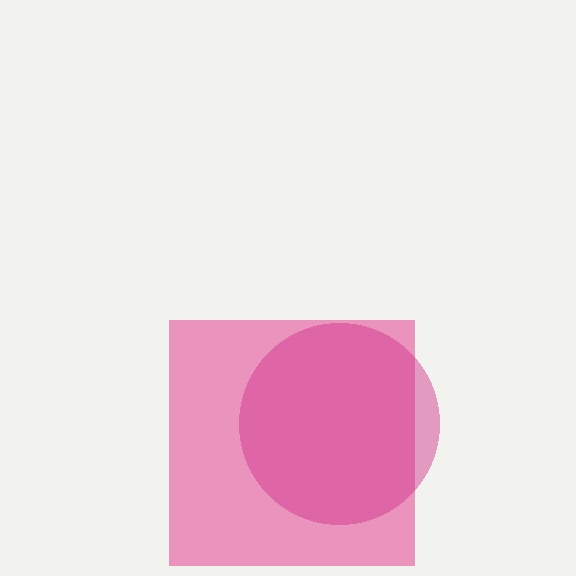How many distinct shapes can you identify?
There are 2 distinct shapes: a pink square, a magenta circle.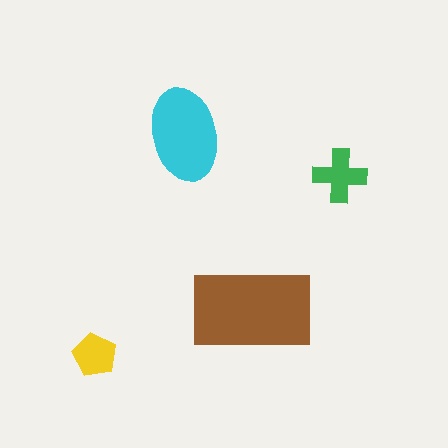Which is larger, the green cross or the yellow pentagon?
The green cross.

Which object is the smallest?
The yellow pentagon.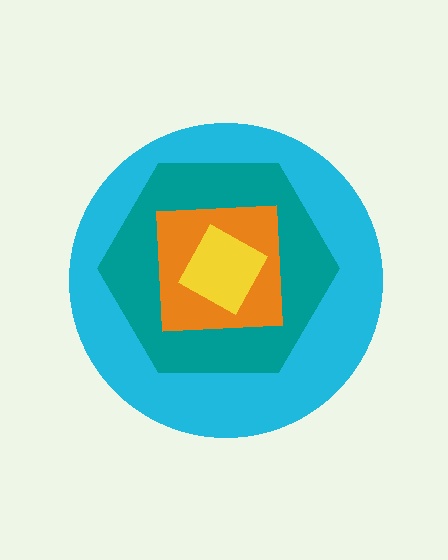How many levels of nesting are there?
4.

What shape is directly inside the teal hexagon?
The orange square.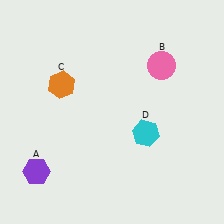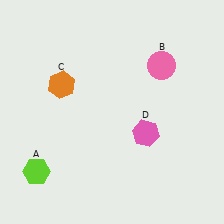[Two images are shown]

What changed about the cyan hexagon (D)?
In Image 1, D is cyan. In Image 2, it changed to pink.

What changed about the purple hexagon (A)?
In Image 1, A is purple. In Image 2, it changed to lime.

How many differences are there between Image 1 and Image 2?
There are 2 differences between the two images.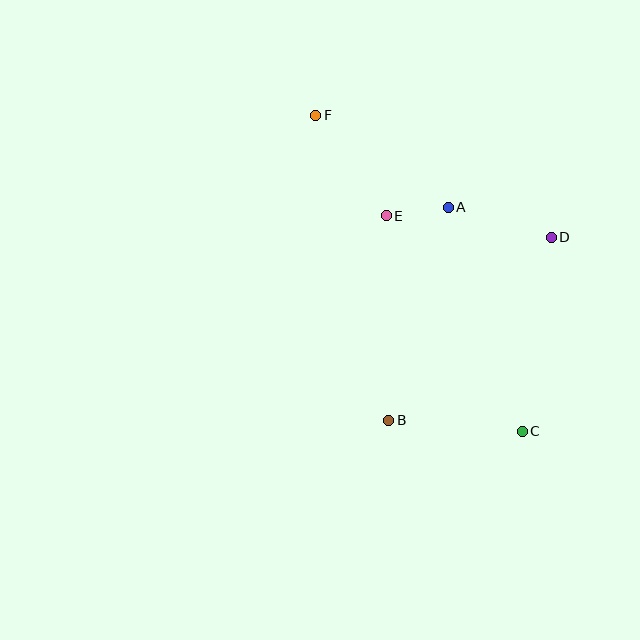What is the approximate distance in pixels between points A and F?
The distance between A and F is approximately 161 pixels.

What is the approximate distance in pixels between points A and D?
The distance between A and D is approximately 107 pixels.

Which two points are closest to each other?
Points A and E are closest to each other.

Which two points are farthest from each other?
Points C and F are farthest from each other.